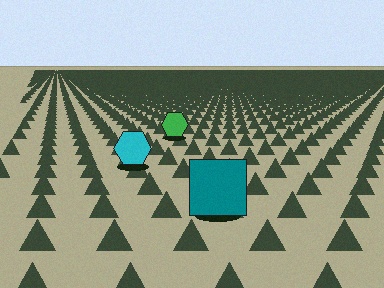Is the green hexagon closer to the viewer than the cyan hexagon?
No. The cyan hexagon is closer — you can tell from the texture gradient: the ground texture is coarser near it.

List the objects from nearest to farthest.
From nearest to farthest: the teal square, the cyan hexagon, the green hexagon.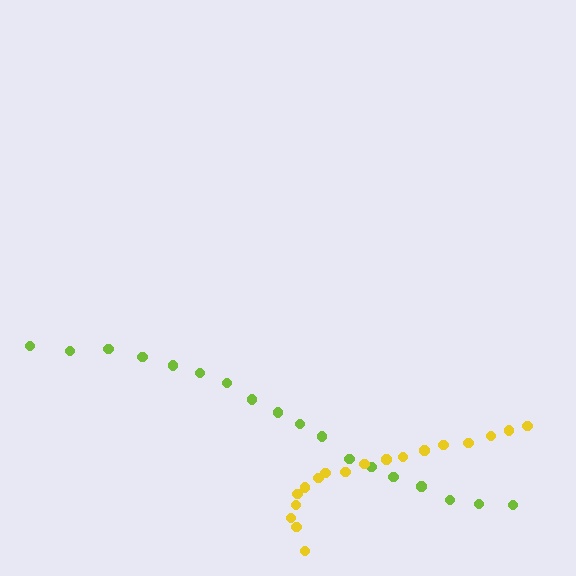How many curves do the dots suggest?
There are 2 distinct paths.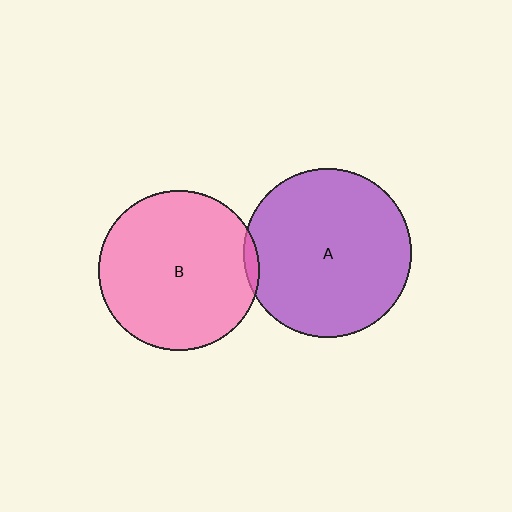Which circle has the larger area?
Circle A (purple).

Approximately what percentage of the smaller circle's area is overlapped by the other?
Approximately 5%.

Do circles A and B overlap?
Yes.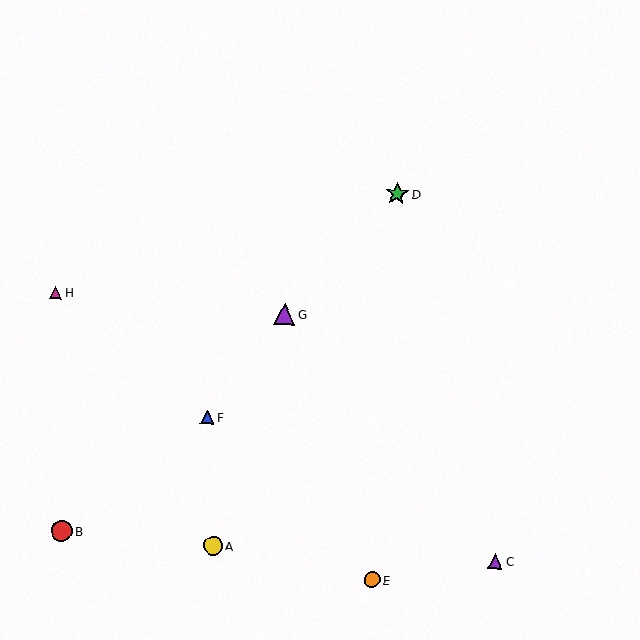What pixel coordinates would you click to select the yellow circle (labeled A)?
Click at (213, 546) to select the yellow circle A.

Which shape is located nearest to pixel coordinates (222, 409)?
The blue triangle (labeled F) at (207, 417) is nearest to that location.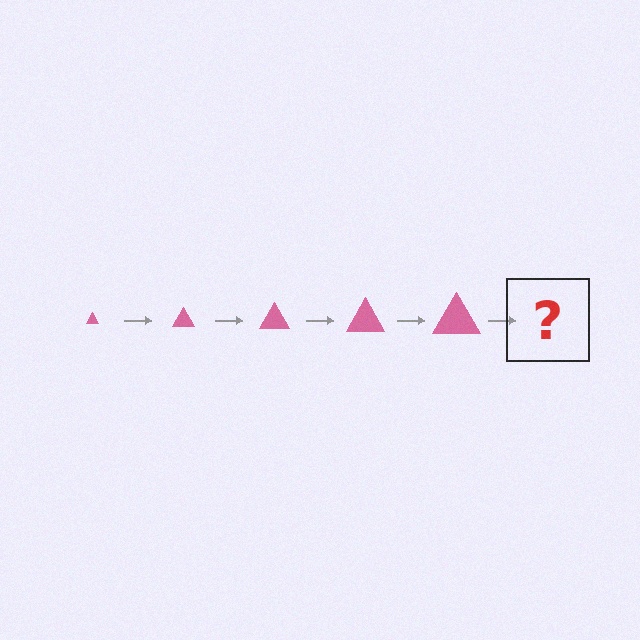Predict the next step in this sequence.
The next step is a pink triangle, larger than the previous one.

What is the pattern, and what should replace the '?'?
The pattern is that the triangle gets progressively larger each step. The '?' should be a pink triangle, larger than the previous one.